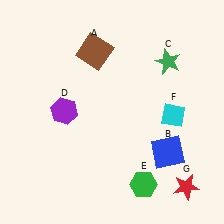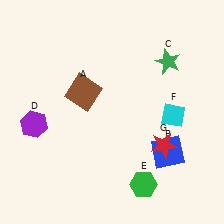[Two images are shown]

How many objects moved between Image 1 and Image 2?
3 objects moved between the two images.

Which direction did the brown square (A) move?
The brown square (A) moved down.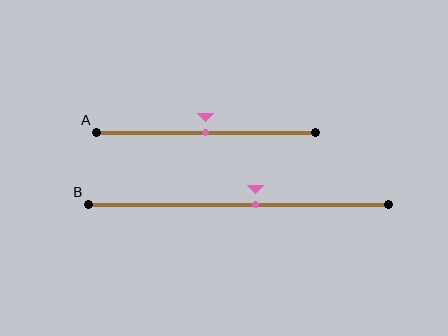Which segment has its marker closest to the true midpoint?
Segment A has its marker closest to the true midpoint.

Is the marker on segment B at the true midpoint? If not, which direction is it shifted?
No, the marker on segment B is shifted to the right by about 6% of the segment length.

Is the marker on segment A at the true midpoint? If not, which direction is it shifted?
Yes, the marker on segment A is at the true midpoint.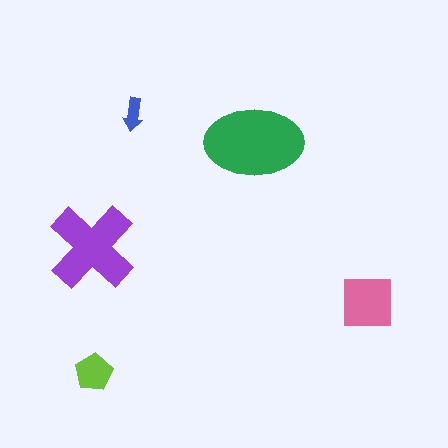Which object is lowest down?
The lime pentagon is bottommost.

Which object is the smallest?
The blue arrow.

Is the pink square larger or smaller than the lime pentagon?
Larger.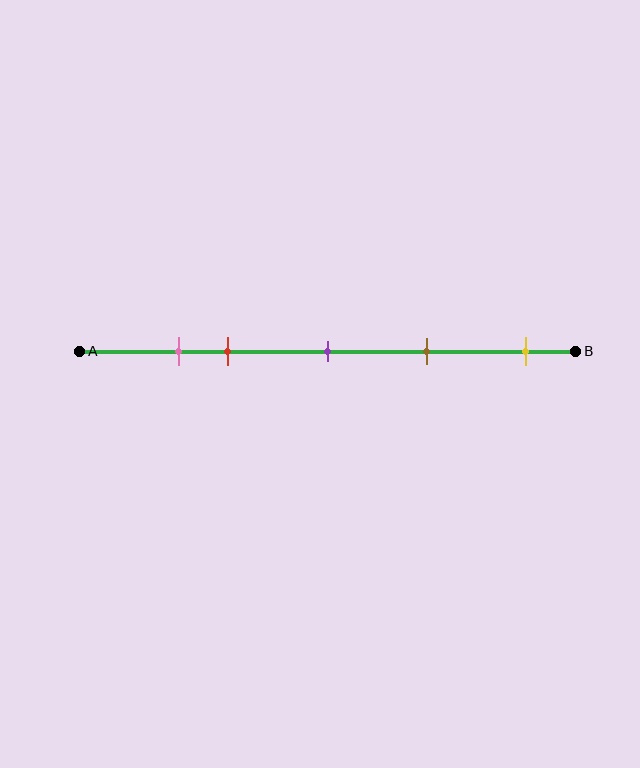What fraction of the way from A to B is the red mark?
The red mark is approximately 30% (0.3) of the way from A to B.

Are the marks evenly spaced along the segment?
No, the marks are not evenly spaced.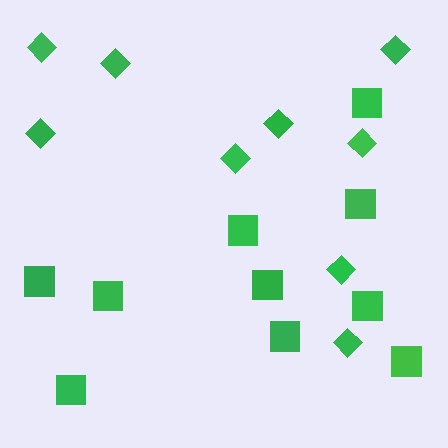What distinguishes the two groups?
There are 2 groups: one group of diamonds (9) and one group of squares (10).